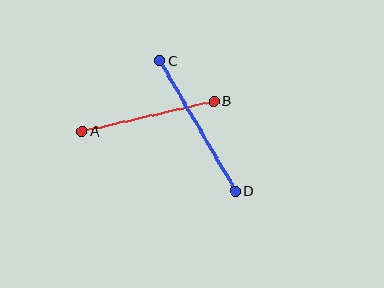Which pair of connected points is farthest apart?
Points C and D are farthest apart.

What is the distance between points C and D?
The distance is approximately 151 pixels.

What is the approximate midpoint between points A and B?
The midpoint is at approximately (148, 116) pixels.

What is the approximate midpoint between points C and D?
The midpoint is at approximately (198, 126) pixels.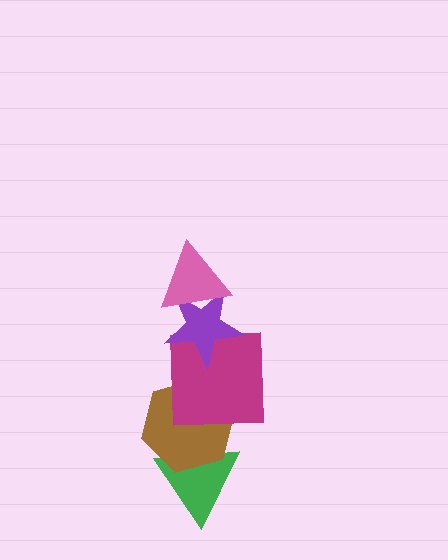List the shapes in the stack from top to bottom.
From top to bottom: the pink triangle, the purple star, the magenta square, the brown hexagon, the green triangle.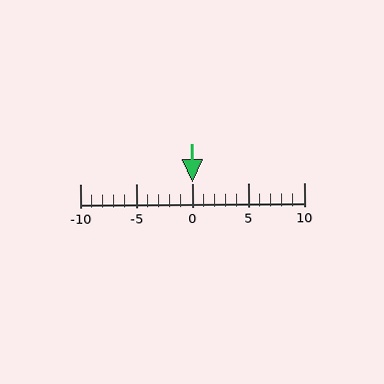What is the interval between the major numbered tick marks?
The major tick marks are spaced 5 units apart.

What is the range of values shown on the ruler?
The ruler shows values from -10 to 10.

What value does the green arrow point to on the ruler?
The green arrow points to approximately 0.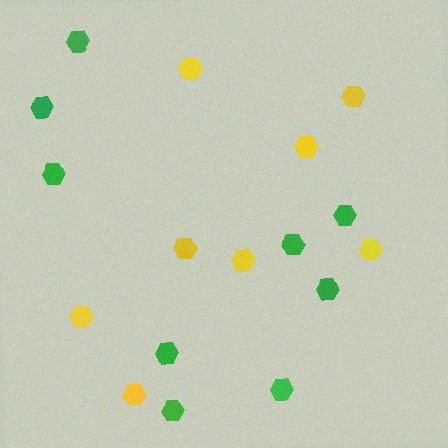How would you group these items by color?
There are 2 groups: one group of green hexagons (9) and one group of yellow hexagons (8).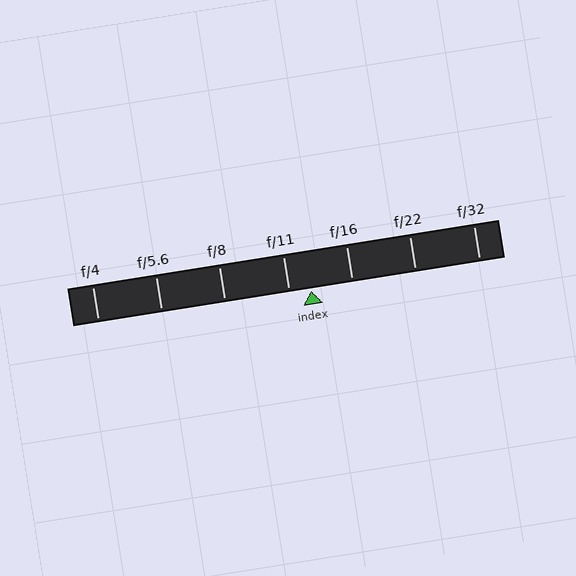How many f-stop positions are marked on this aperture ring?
There are 7 f-stop positions marked.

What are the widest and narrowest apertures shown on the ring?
The widest aperture shown is f/4 and the narrowest is f/32.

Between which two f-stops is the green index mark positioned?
The index mark is between f/11 and f/16.